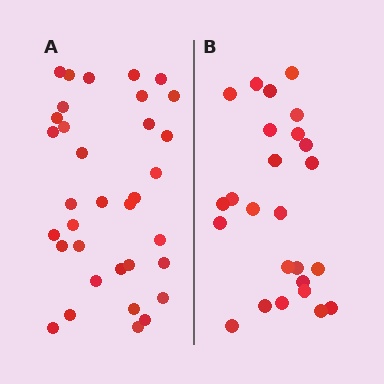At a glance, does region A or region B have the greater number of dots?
Region A (the left region) has more dots.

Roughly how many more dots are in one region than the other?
Region A has roughly 8 or so more dots than region B.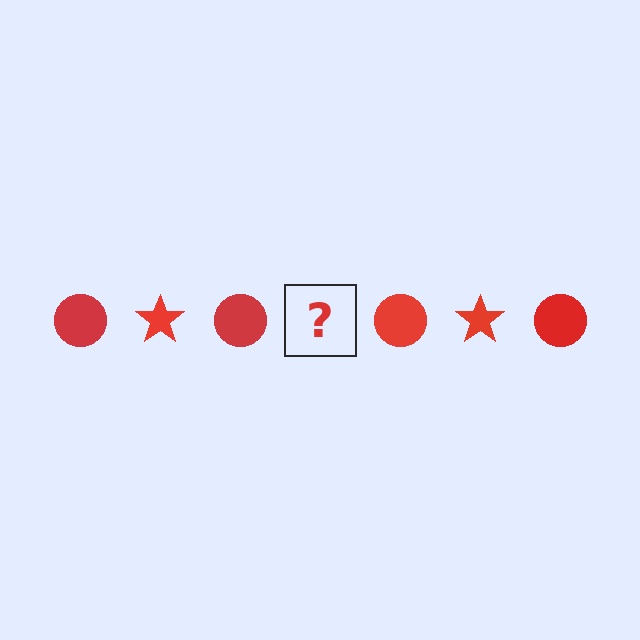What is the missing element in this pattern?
The missing element is a red star.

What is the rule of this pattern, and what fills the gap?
The rule is that the pattern cycles through circle, star shapes in red. The gap should be filled with a red star.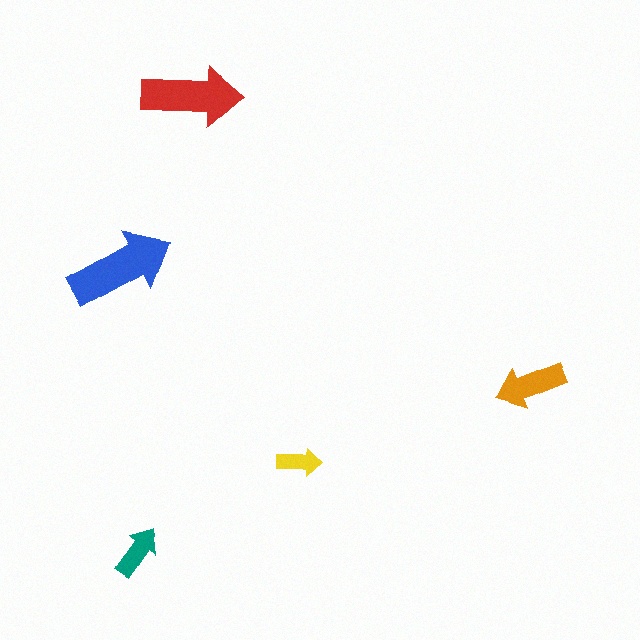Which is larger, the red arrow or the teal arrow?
The red one.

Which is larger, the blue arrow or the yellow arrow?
The blue one.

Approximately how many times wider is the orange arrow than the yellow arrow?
About 1.5 times wider.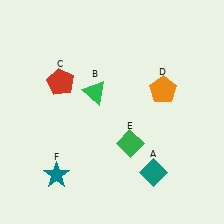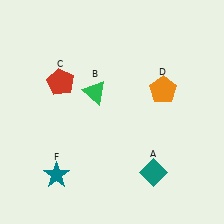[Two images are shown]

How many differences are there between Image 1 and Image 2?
There is 1 difference between the two images.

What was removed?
The green diamond (E) was removed in Image 2.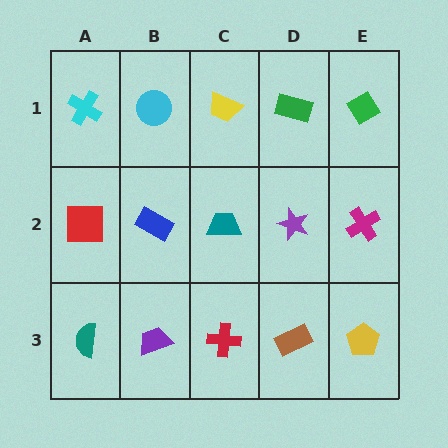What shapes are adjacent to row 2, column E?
A green diamond (row 1, column E), a yellow pentagon (row 3, column E), a purple star (row 2, column D).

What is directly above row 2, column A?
A cyan cross.